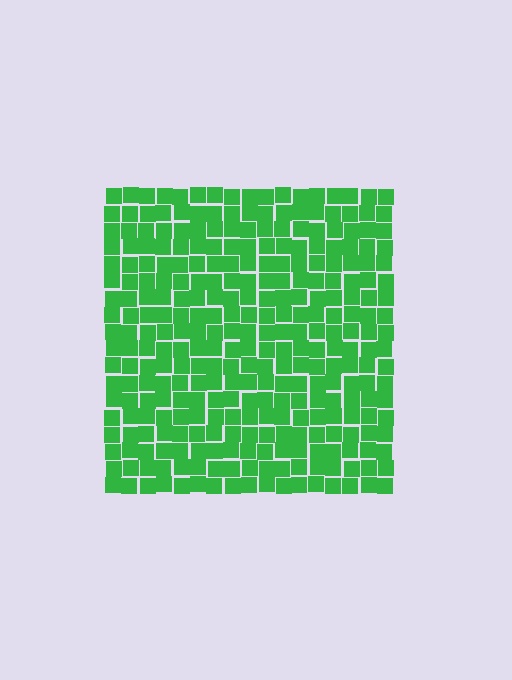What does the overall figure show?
The overall figure shows a square.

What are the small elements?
The small elements are squares.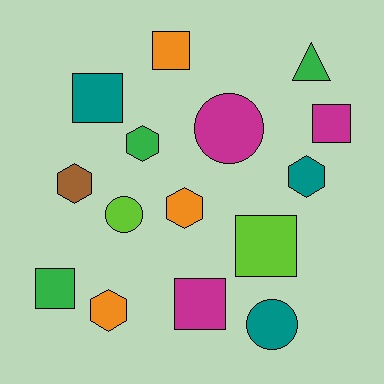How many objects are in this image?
There are 15 objects.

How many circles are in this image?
There are 3 circles.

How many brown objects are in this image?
There is 1 brown object.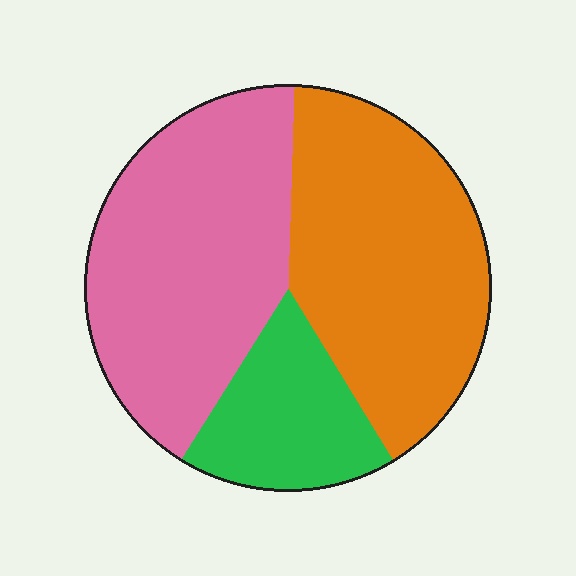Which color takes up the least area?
Green, at roughly 20%.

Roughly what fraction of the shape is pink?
Pink takes up between a quarter and a half of the shape.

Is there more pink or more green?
Pink.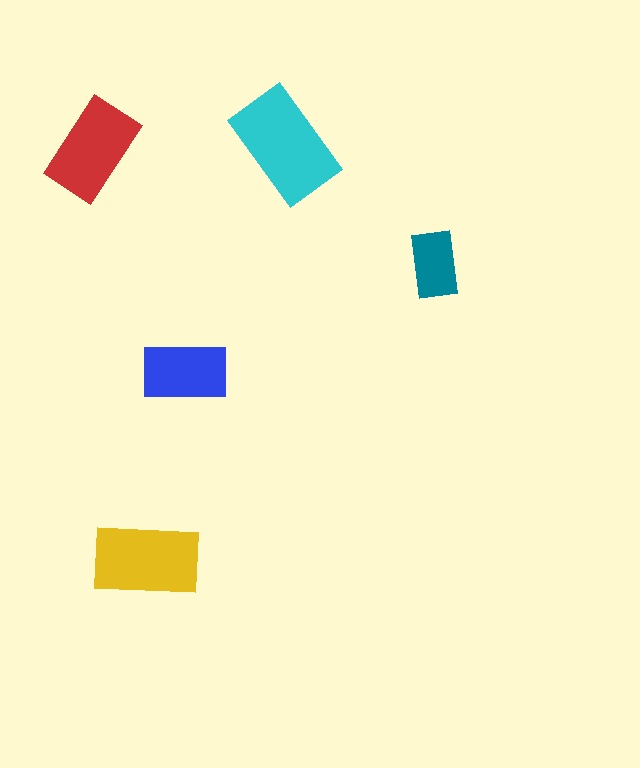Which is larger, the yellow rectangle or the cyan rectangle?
The cyan one.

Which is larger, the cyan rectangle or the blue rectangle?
The cyan one.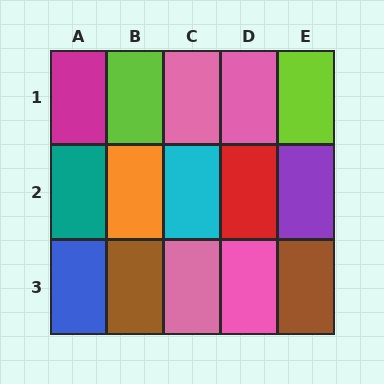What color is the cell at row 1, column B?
Lime.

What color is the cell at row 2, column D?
Red.